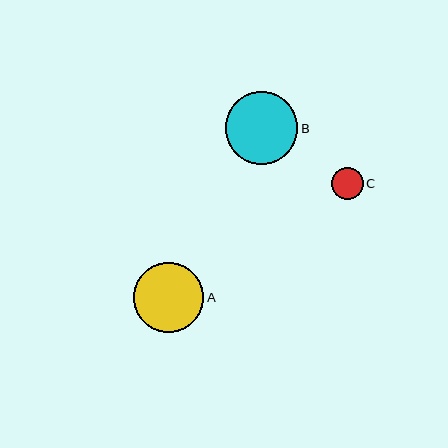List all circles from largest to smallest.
From largest to smallest: B, A, C.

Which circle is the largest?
Circle B is the largest with a size of approximately 72 pixels.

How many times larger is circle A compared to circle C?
Circle A is approximately 2.3 times the size of circle C.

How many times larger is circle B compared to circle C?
Circle B is approximately 2.3 times the size of circle C.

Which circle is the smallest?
Circle C is the smallest with a size of approximately 31 pixels.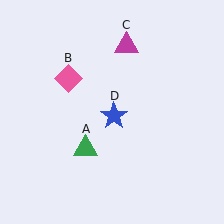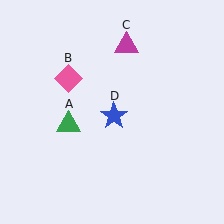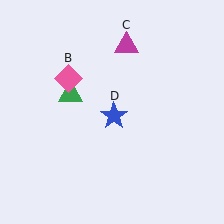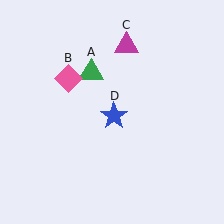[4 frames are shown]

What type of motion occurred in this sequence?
The green triangle (object A) rotated clockwise around the center of the scene.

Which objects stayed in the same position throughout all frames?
Pink diamond (object B) and magenta triangle (object C) and blue star (object D) remained stationary.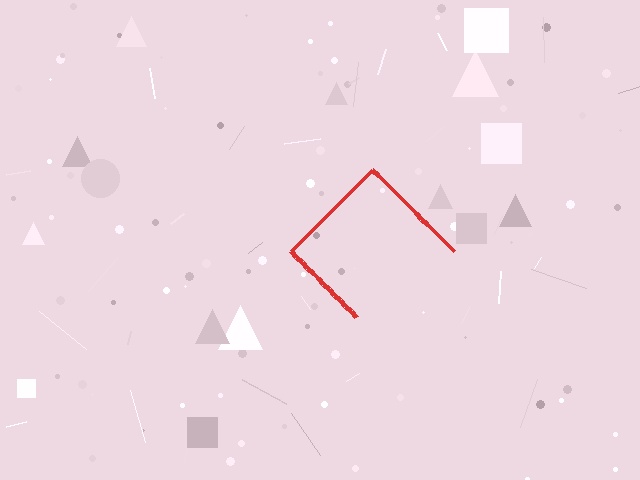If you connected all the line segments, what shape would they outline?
They would outline a diamond.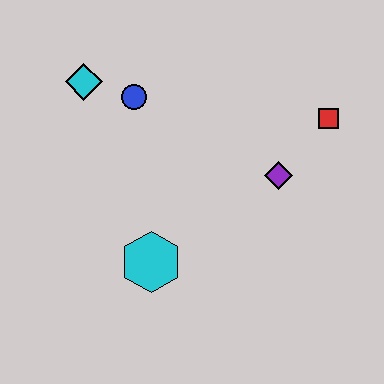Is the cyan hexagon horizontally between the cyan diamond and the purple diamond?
Yes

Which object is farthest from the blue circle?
The red square is farthest from the blue circle.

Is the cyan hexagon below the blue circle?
Yes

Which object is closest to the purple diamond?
The red square is closest to the purple diamond.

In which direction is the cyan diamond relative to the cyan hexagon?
The cyan diamond is above the cyan hexagon.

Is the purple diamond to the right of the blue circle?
Yes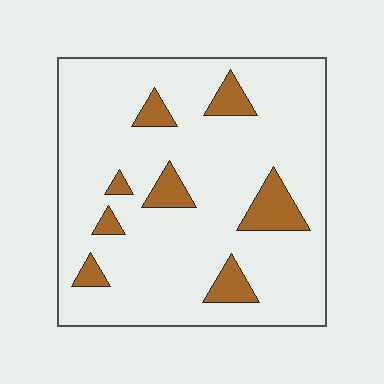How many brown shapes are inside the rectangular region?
8.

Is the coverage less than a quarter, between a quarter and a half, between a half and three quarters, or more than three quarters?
Less than a quarter.